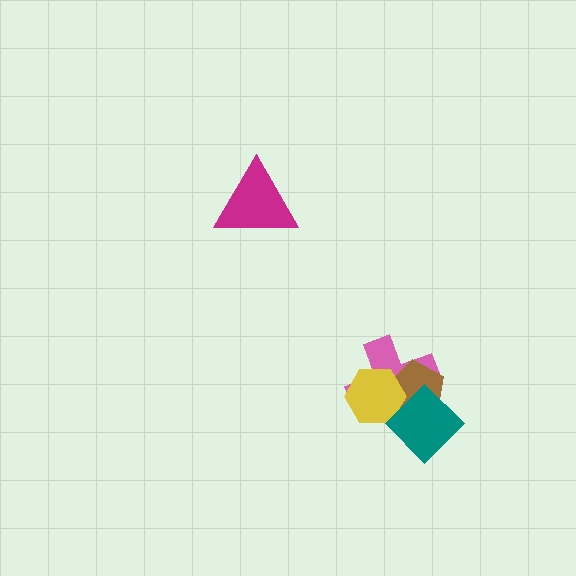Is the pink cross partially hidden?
Yes, it is partially covered by another shape.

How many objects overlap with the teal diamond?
3 objects overlap with the teal diamond.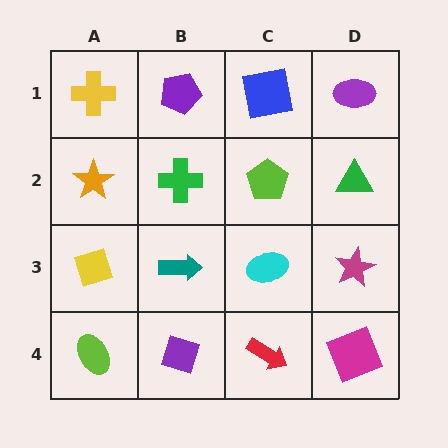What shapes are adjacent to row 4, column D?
A magenta star (row 3, column D), a red arrow (row 4, column C).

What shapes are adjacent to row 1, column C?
A lime pentagon (row 2, column C), a purple pentagon (row 1, column B), a purple ellipse (row 1, column D).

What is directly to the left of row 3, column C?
A teal arrow.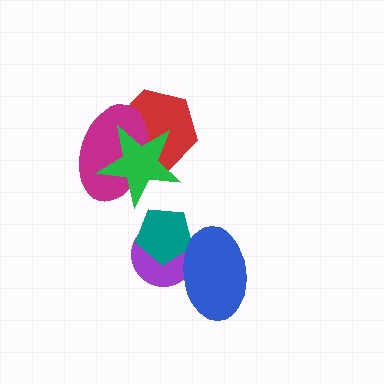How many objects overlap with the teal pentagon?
2 objects overlap with the teal pentagon.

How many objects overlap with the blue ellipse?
2 objects overlap with the blue ellipse.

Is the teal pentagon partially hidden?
Yes, it is partially covered by another shape.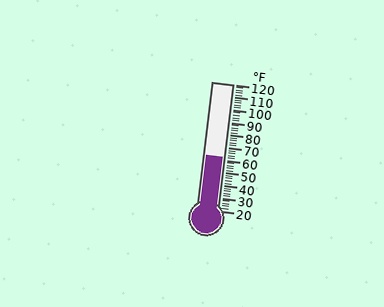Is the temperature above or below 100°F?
The temperature is below 100°F.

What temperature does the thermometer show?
The thermometer shows approximately 62°F.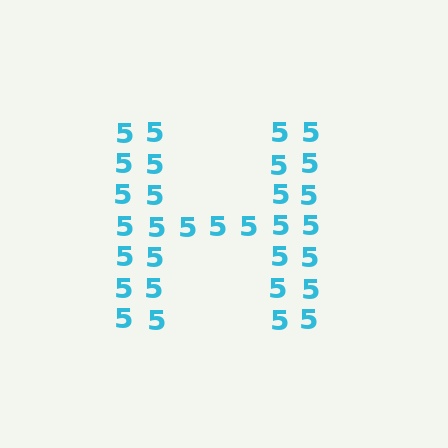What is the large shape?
The large shape is the letter H.